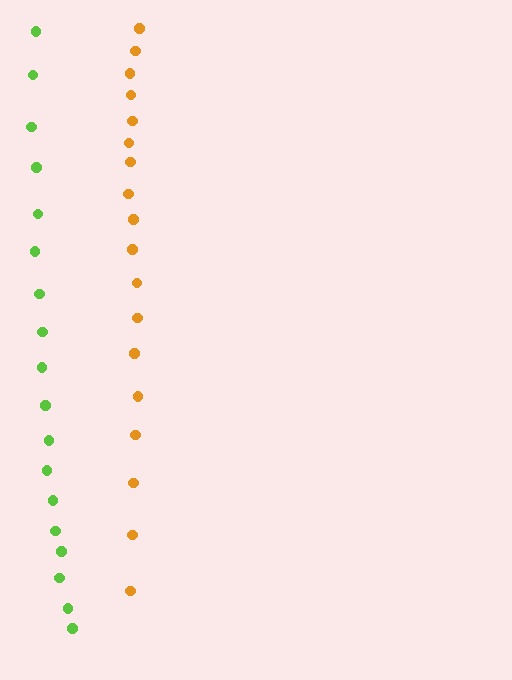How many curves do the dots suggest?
There are 2 distinct paths.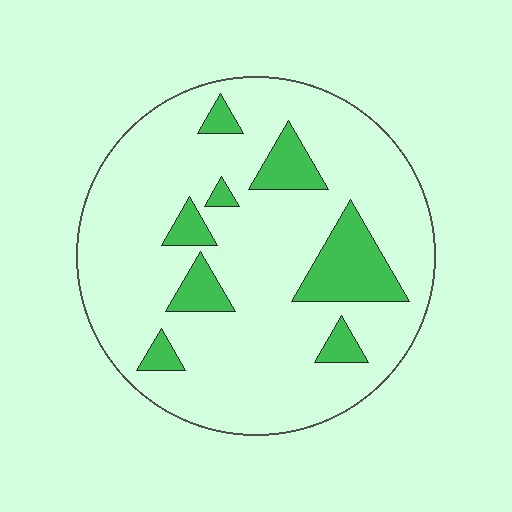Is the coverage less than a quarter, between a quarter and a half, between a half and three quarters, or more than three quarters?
Less than a quarter.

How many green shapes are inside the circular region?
8.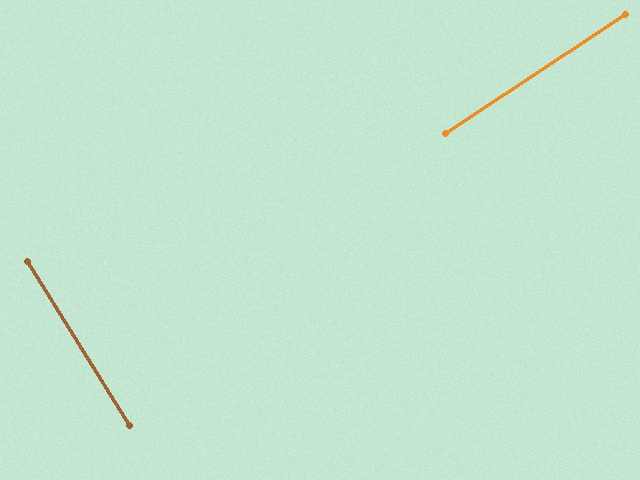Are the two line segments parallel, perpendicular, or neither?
Perpendicular — they meet at approximately 88°.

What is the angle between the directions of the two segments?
Approximately 88 degrees.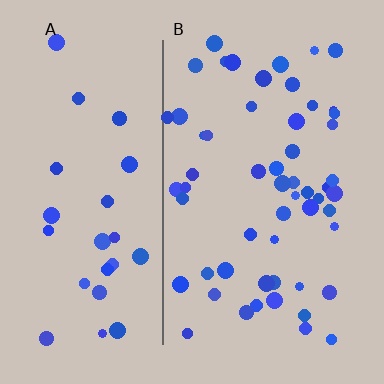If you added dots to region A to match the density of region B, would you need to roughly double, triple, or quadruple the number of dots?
Approximately double.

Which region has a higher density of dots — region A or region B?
B (the right).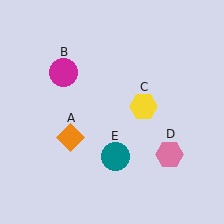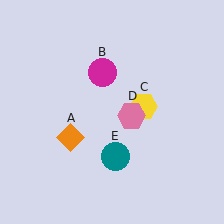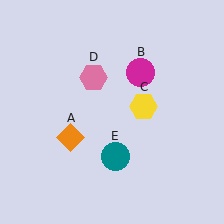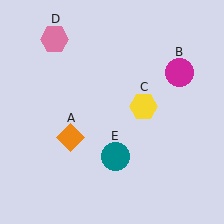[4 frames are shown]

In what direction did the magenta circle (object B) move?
The magenta circle (object B) moved right.